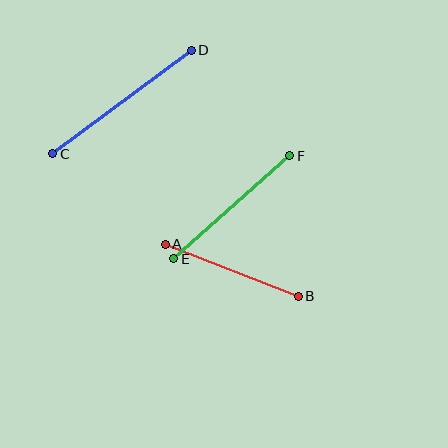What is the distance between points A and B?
The distance is approximately 142 pixels.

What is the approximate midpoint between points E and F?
The midpoint is at approximately (232, 207) pixels.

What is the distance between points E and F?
The distance is approximately 155 pixels.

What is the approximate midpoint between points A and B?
The midpoint is at approximately (232, 270) pixels.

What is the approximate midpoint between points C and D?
The midpoint is at approximately (122, 102) pixels.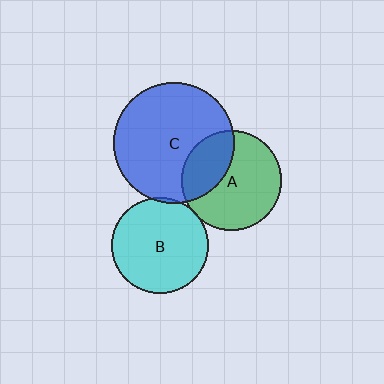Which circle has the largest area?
Circle C (blue).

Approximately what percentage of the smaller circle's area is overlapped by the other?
Approximately 5%.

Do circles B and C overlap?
Yes.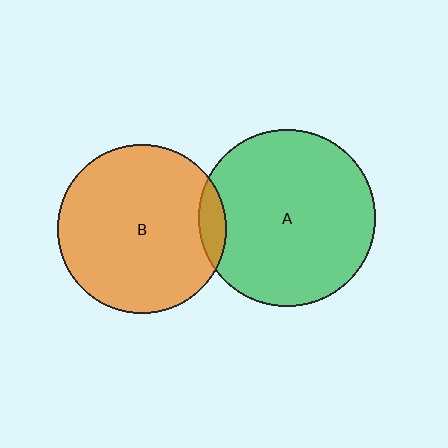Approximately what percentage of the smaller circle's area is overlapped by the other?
Approximately 10%.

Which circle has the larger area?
Circle A (green).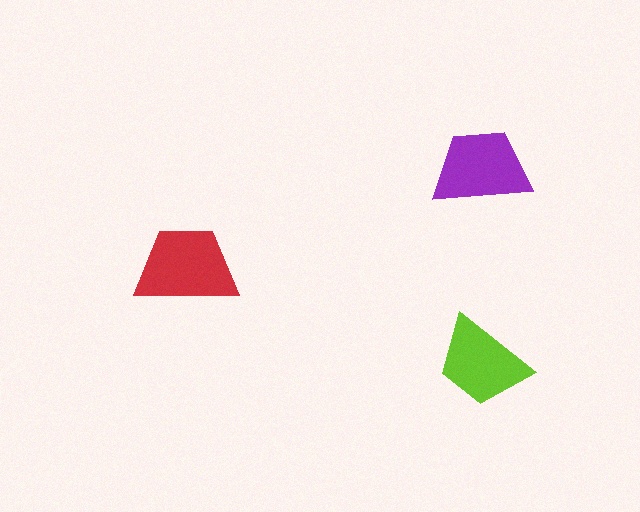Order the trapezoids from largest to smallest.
the red one, the purple one, the lime one.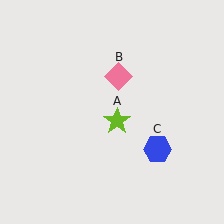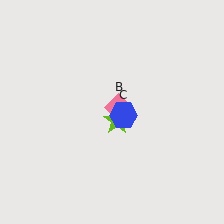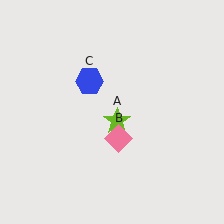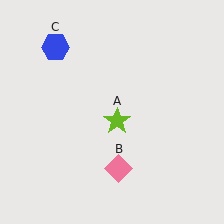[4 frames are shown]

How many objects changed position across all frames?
2 objects changed position: pink diamond (object B), blue hexagon (object C).